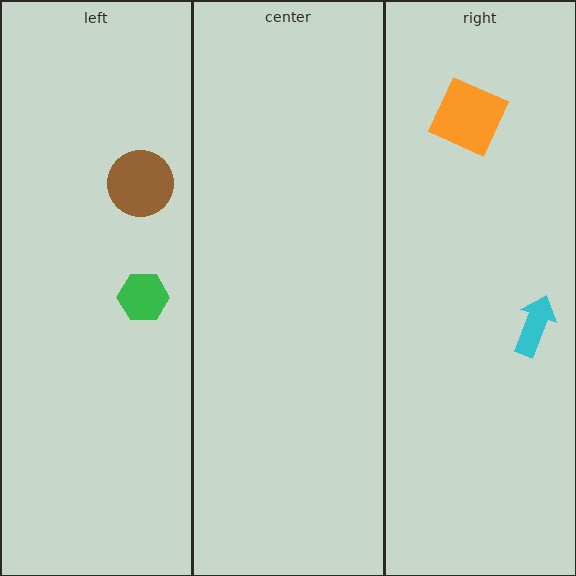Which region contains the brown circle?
The left region.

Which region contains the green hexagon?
The left region.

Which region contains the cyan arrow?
The right region.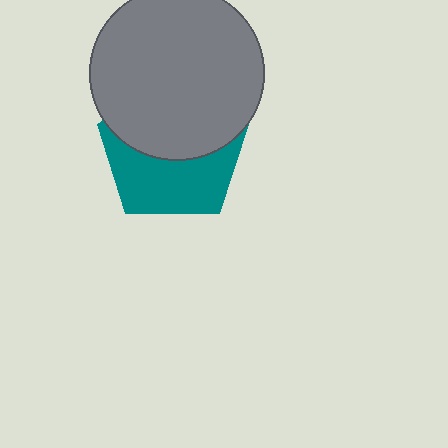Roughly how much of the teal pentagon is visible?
About half of it is visible (roughly 48%).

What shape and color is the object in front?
The object in front is a gray circle.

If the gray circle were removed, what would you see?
You would see the complete teal pentagon.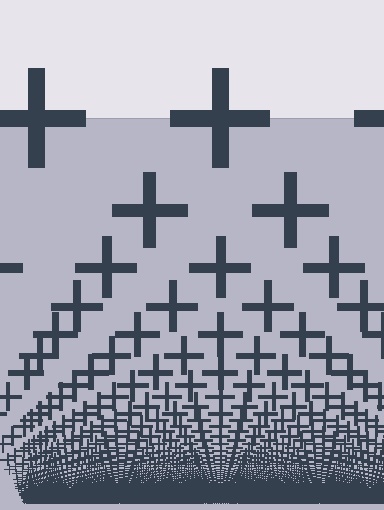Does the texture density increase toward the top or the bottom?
Density increases toward the bottom.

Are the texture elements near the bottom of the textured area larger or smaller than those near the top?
Smaller. The gradient is inverted — elements near the bottom are smaller and denser.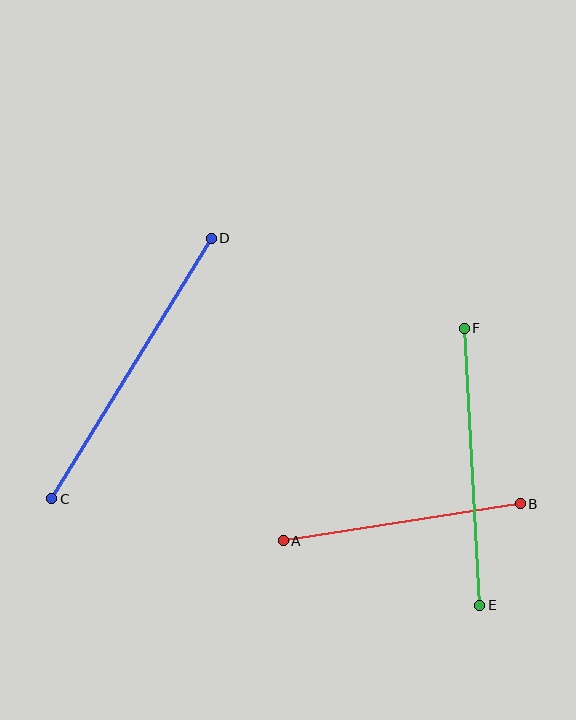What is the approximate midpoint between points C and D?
The midpoint is at approximately (131, 368) pixels.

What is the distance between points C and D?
The distance is approximately 305 pixels.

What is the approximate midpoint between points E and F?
The midpoint is at approximately (472, 467) pixels.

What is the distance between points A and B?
The distance is approximately 240 pixels.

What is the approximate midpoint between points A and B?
The midpoint is at approximately (402, 522) pixels.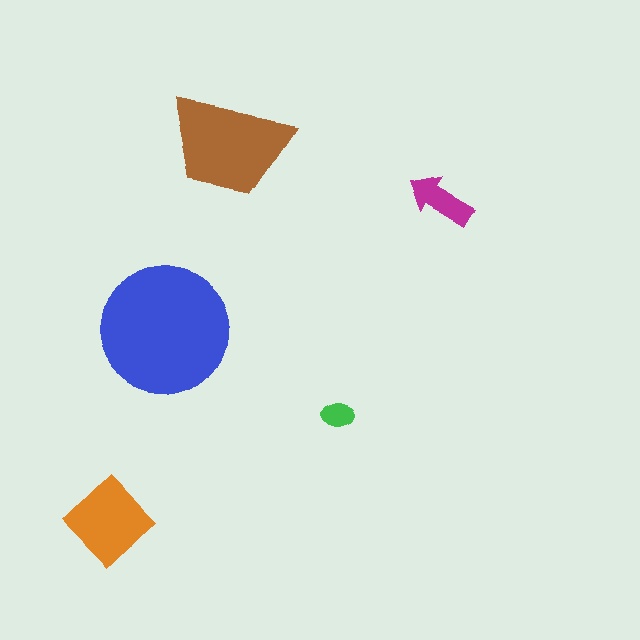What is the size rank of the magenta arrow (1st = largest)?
4th.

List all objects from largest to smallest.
The blue circle, the brown trapezoid, the orange diamond, the magenta arrow, the green ellipse.